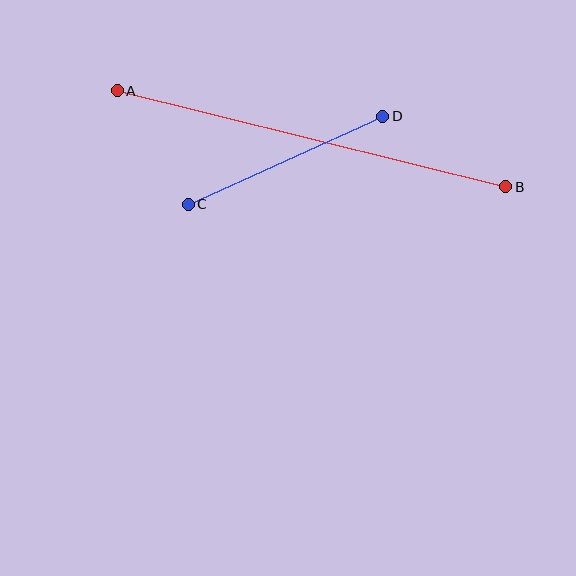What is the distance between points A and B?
The distance is approximately 400 pixels.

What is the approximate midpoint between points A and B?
The midpoint is at approximately (312, 139) pixels.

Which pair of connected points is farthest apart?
Points A and B are farthest apart.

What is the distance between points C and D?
The distance is approximately 214 pixels.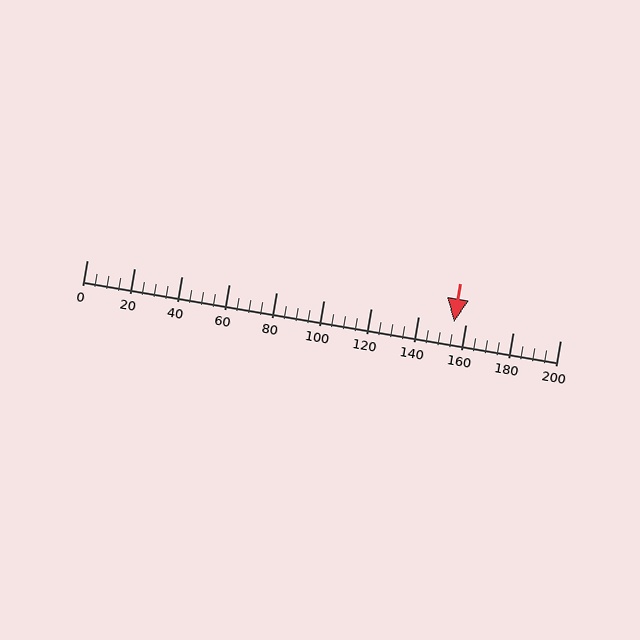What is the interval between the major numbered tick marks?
The major tick marks are spaced 20 units apart.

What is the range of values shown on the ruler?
The ruler shows values from 0 to 200.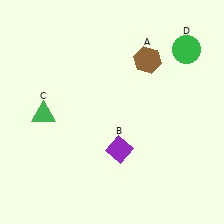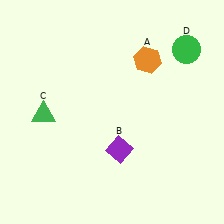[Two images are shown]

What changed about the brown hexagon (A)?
In Image 1, A is brown. In Image 2, it changed to orange.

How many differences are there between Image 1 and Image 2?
There is 1 difference between the two images.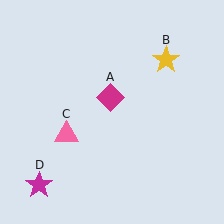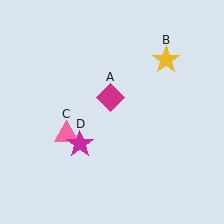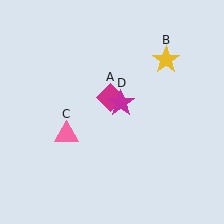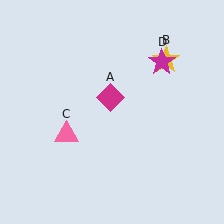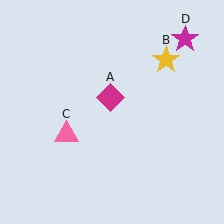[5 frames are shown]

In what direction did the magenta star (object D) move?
The magenta star (object D) moved up and to the right.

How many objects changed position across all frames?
1 object changed position: magenta star (object D).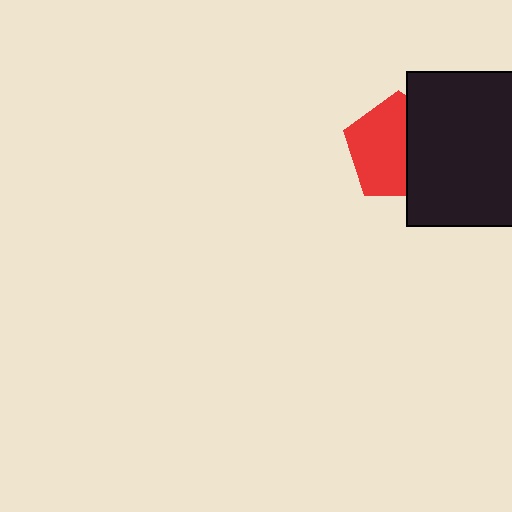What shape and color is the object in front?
The object in front is a black square.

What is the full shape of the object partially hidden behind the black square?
The partially hidden object is a red pentagon.